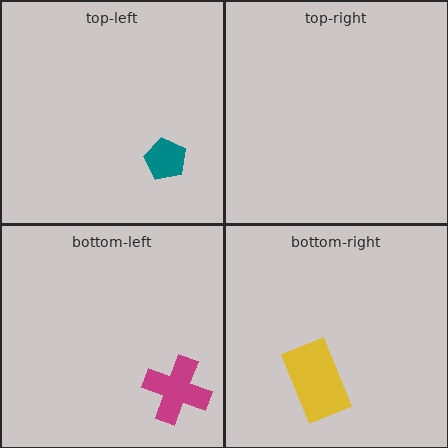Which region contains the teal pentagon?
The top-left region.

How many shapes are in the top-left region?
1.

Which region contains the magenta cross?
The bottom-left region.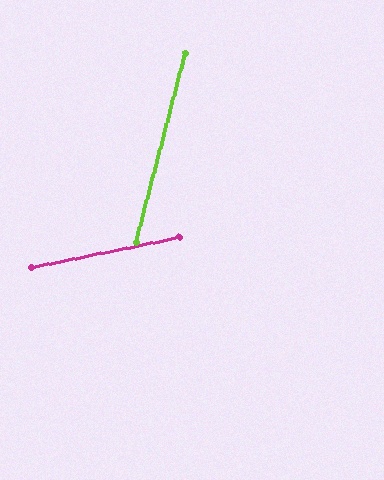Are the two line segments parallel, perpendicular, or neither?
Neither parallel nor perpendicular — they differ by about 64°.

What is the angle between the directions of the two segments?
Approximately 64 degrees.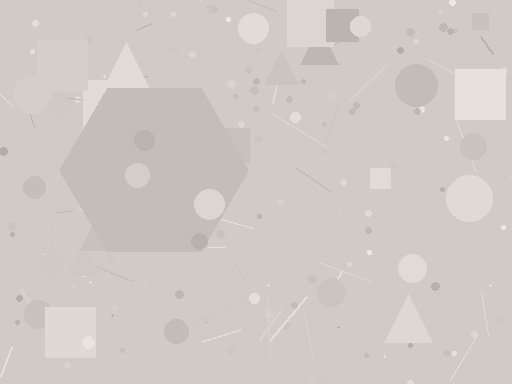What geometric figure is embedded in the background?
A hexagon is embedded in the background.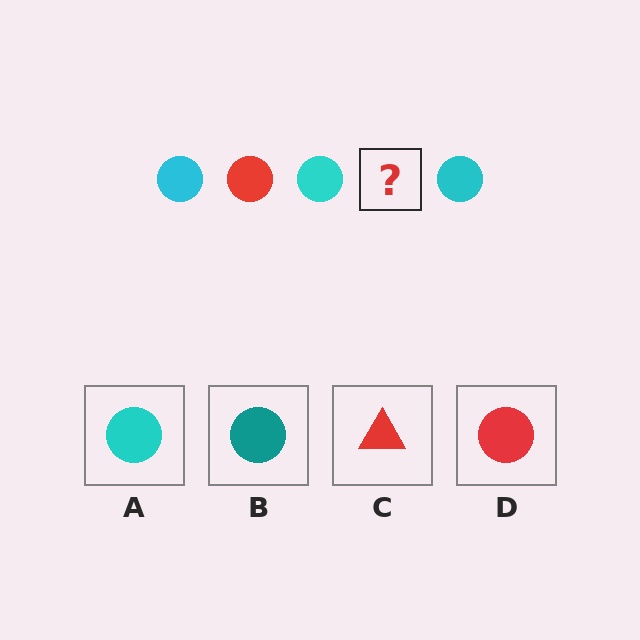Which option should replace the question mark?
Option D.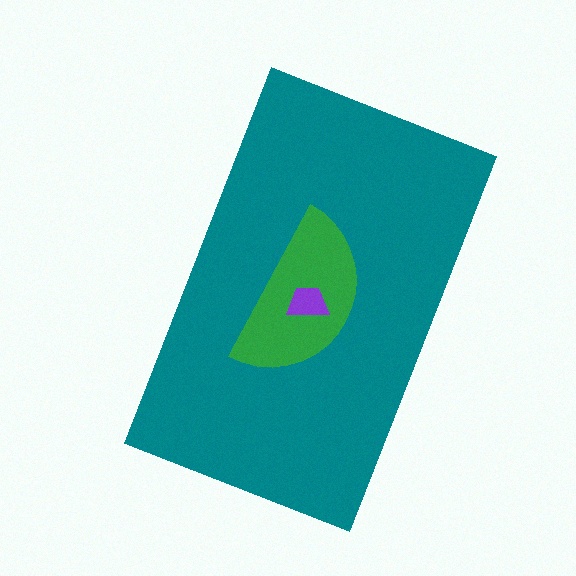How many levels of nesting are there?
3.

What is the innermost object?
The purple trapezoid.